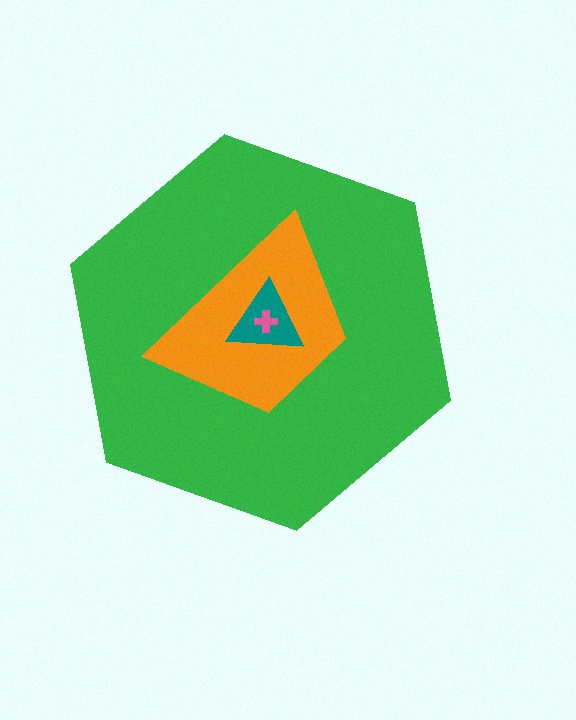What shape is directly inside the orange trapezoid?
The teal triangle.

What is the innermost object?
The pink cross.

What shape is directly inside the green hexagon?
The orange trapezoid.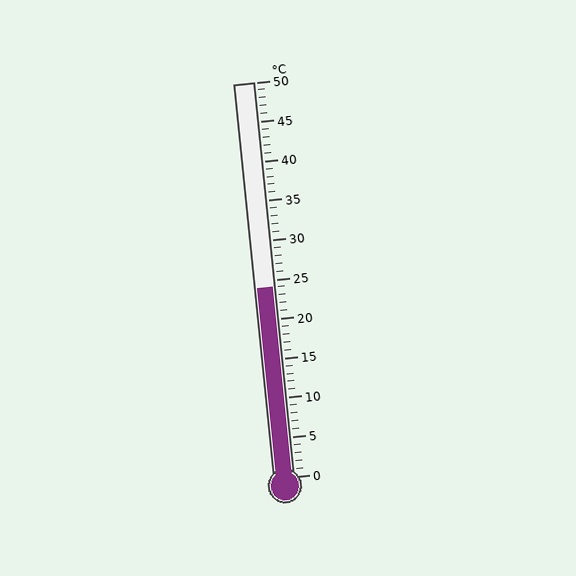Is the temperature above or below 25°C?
The temperature is below 25°C.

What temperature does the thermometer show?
The thermometer shows approximately 24°C.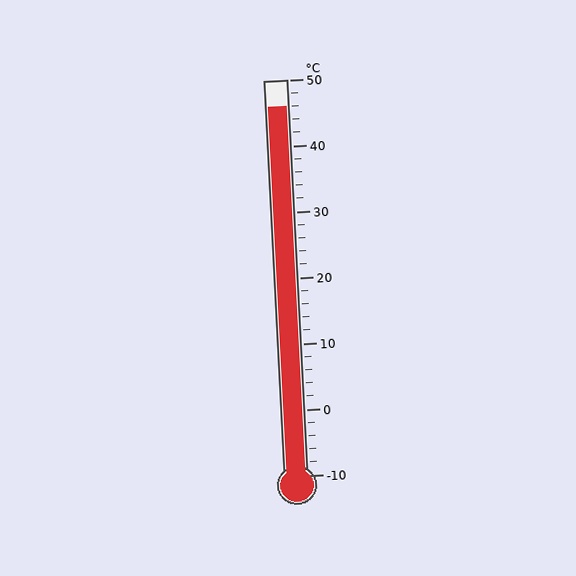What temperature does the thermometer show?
The thermometer shows approximately 46°C.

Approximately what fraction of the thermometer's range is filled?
The thermometer is filled to approximately 95% of its range.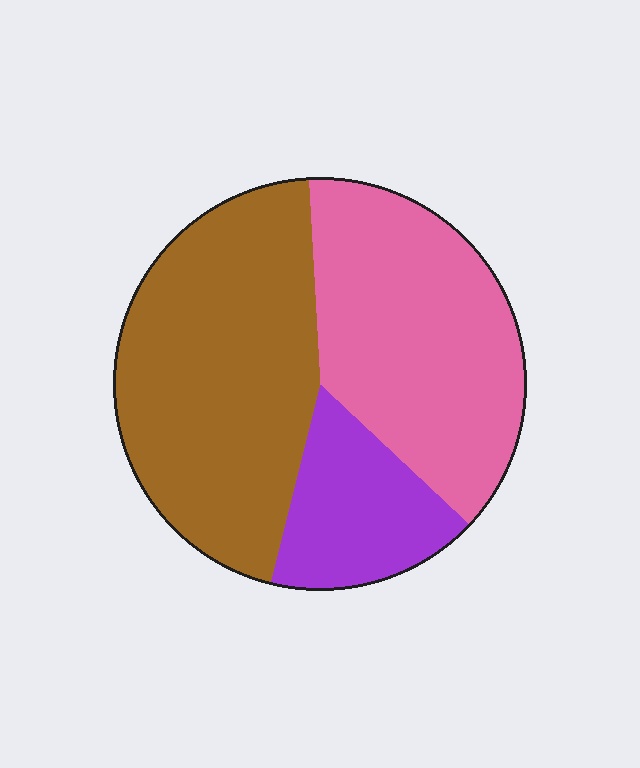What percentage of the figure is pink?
Pink covers around 40% of the figure.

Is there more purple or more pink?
Pink.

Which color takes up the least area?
Purple, at roughly 15%.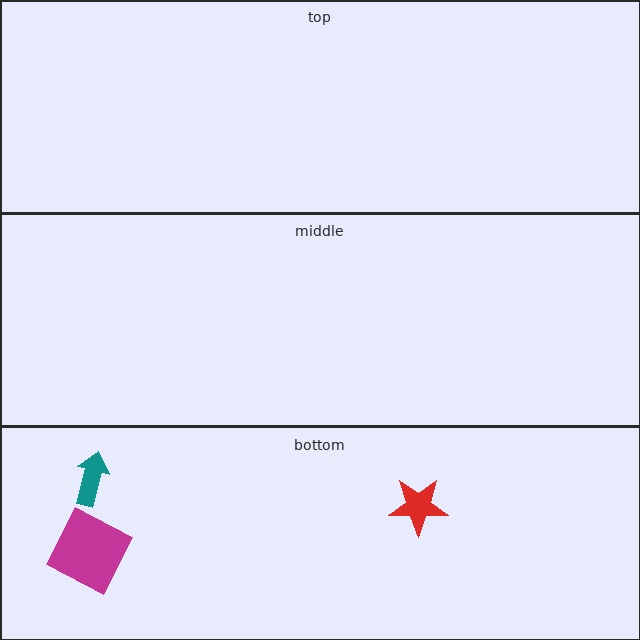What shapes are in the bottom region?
The teal arrow, the magenta square, the red star.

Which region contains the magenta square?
The bottom region.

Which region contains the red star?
The bottom region.